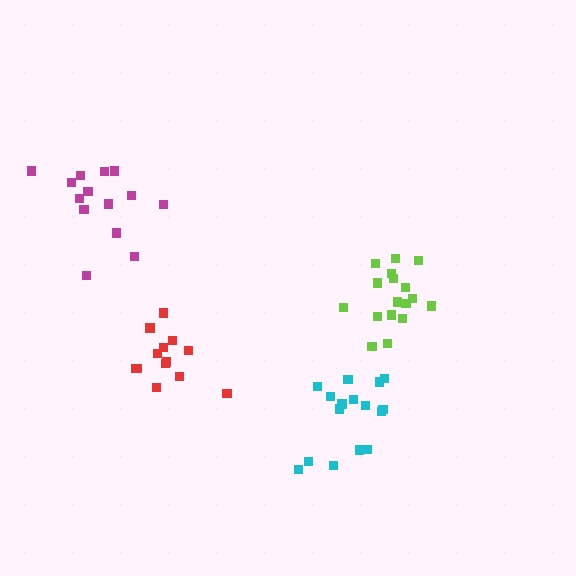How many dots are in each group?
Group 1: 13 dots, Group 2: 16 dots, Group 3: 17 dots, Group 4: 14 dots (60 total).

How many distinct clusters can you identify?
There are 4 distinct clusters.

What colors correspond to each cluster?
The clusters are colored: red, cyan, lime, magenta.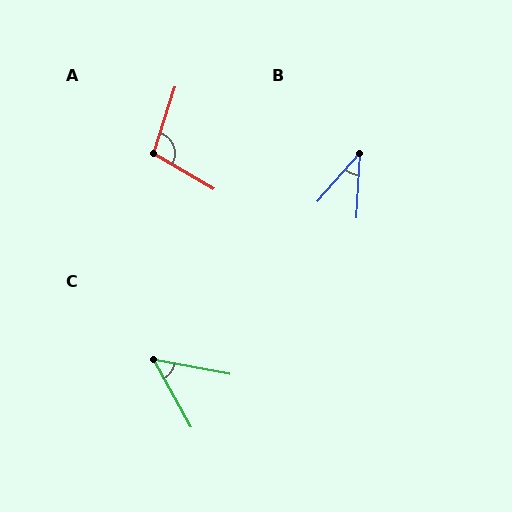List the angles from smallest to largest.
B (38°), C (50°), A (103°).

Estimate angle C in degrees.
Approximately 50 degrees.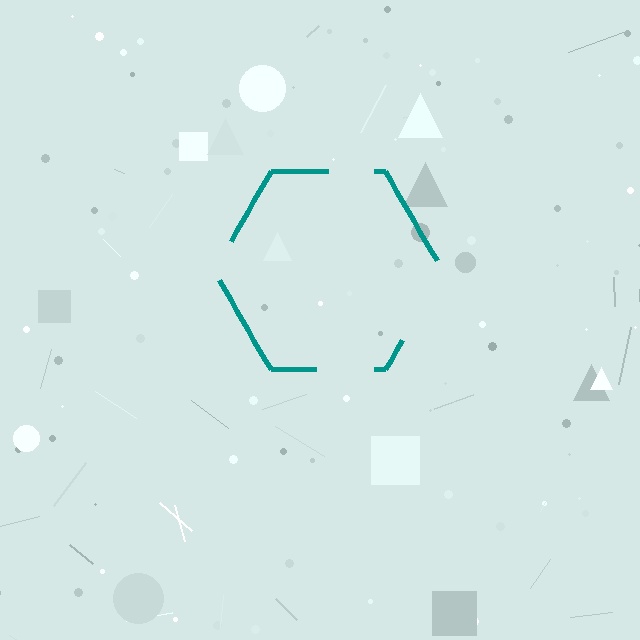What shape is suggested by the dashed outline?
The dashed outline suggests a hexagon.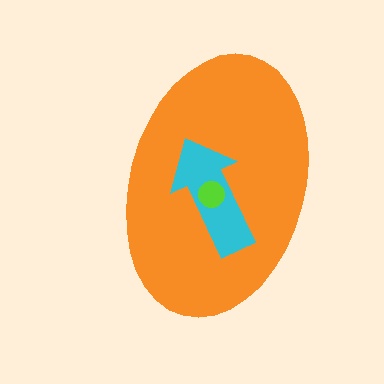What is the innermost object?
The lime circle.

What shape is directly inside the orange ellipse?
The cyan arrow.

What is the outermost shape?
The orange ellipse.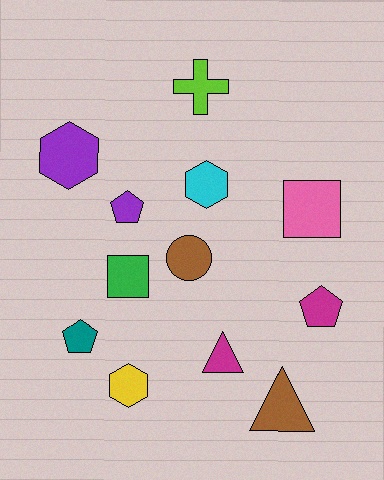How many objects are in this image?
There are 12 objects.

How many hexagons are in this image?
There are 3 hexagons.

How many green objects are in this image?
There is 1 green object.